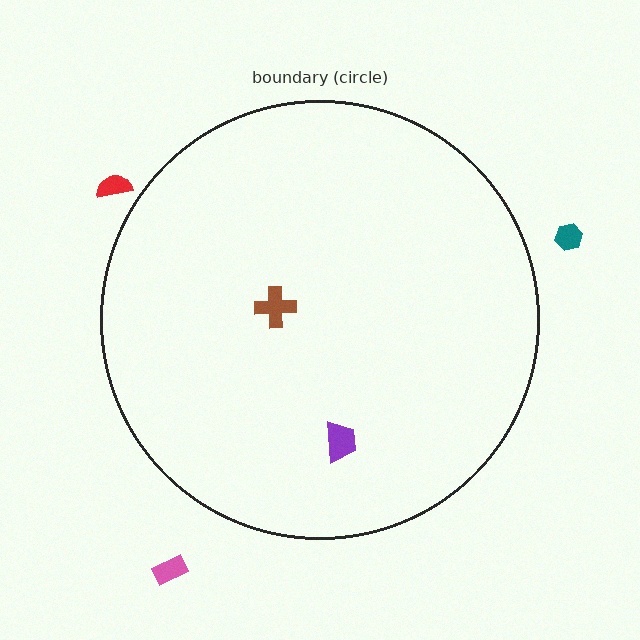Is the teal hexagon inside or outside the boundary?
Outside.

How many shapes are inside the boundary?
2 inside, 3 outside.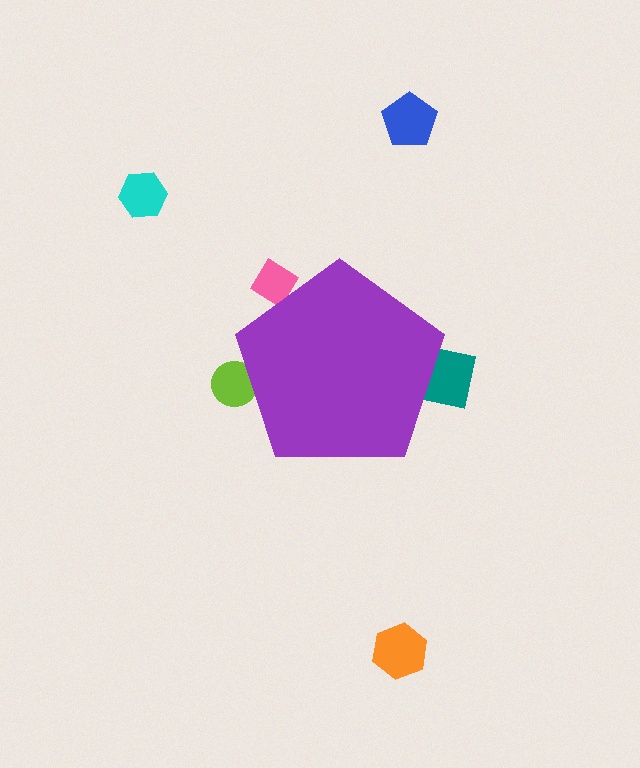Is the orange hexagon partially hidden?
No, the orange hexagon is fully visible.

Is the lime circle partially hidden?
Yes, the lime circle is partially hidden behind the purple pentagon.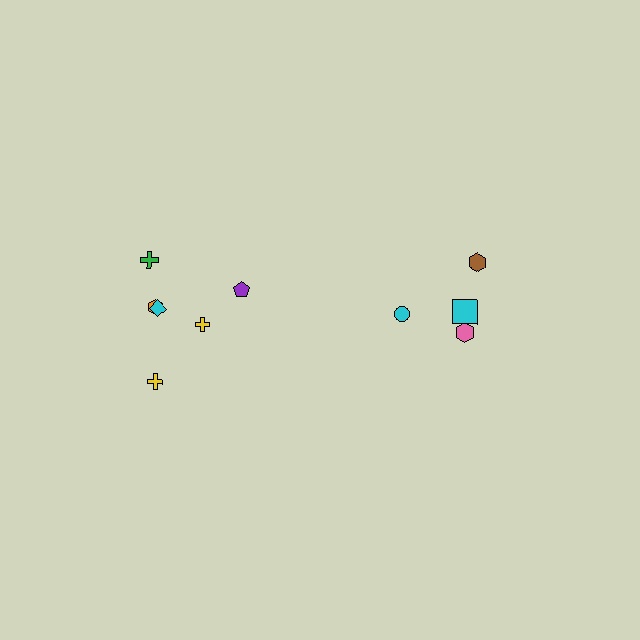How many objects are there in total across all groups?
There are 10 objects.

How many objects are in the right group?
There are 4 objects.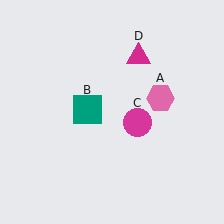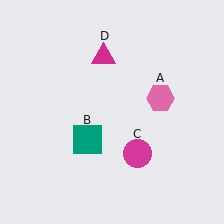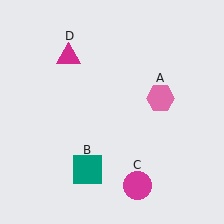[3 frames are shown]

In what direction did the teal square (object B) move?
The teal square (object B) moved down.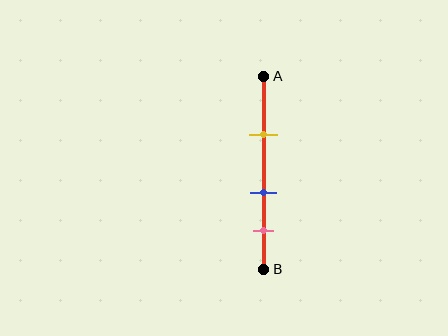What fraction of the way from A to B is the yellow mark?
The yellow mark is approximately 30% (0.3) of the way from A to B.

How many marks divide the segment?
There are 3 marks dividing the segment.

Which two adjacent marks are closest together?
The blue and pink marks are the closest adjacent pair.